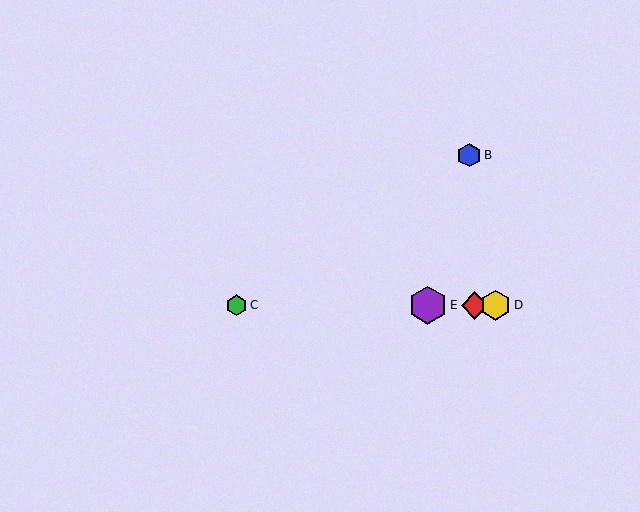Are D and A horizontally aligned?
Yes, both are at y≈305.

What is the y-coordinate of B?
Object B is at y≈155.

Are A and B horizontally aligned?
No, A is at y≈305 and B is at y≈155.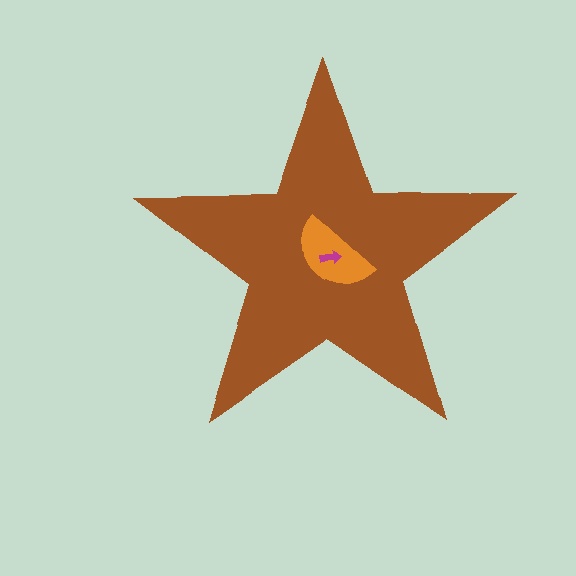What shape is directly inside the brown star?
The orange semicircle.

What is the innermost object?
The magenta arrow.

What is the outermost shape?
The brown star.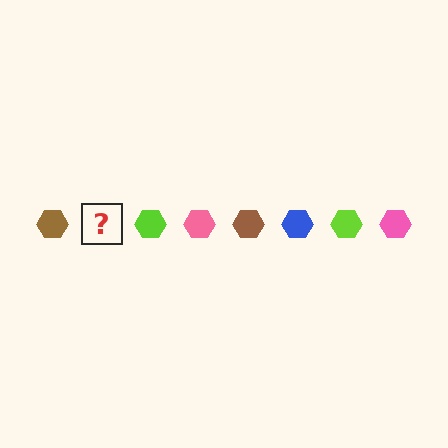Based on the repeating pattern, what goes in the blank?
The blank should be a blue hexagon.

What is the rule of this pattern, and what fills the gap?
The rule is that the pattern cycles through brown, blue, lime, pink hexagons. The gap should be filled with a blue hexagon.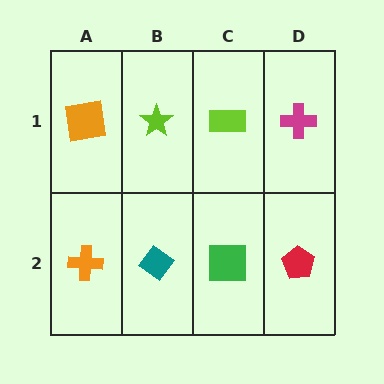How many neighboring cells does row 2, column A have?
2.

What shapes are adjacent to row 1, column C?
A green square (row 2, column C), a lime star (row 1, column B), a magenta cross (row 1, column D).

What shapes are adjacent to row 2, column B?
A lime star (row 1, column B), an orange cross (row 2, column A), a green square (row 2, column C).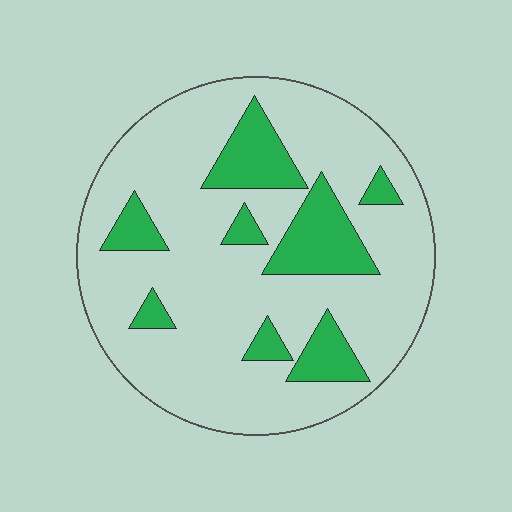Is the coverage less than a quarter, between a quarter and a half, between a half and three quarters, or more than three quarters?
Less than a quarter.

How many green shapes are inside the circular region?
8.